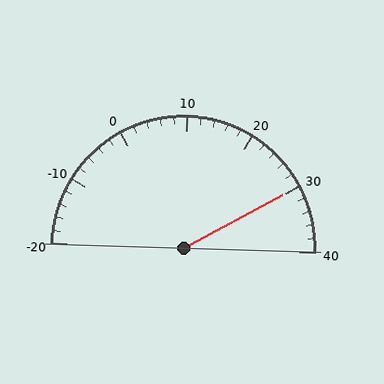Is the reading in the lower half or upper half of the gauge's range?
The reading is in the upper half of the range (-20 to 40).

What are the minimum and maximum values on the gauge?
The gauge ranges from -20 to 40.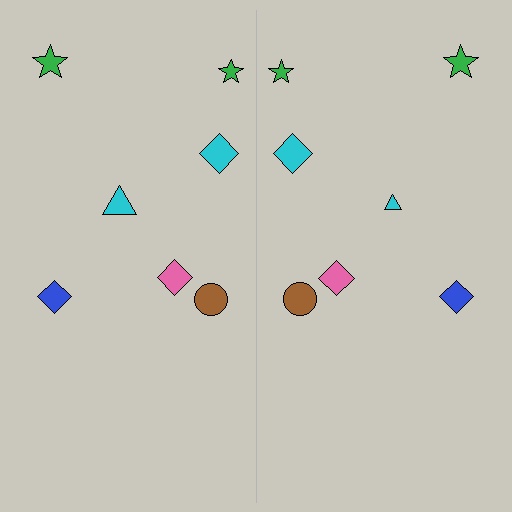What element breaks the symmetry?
The cyan triangle on the right side has a different size than its mirror counterpart.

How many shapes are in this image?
There are 14 shapes in this image.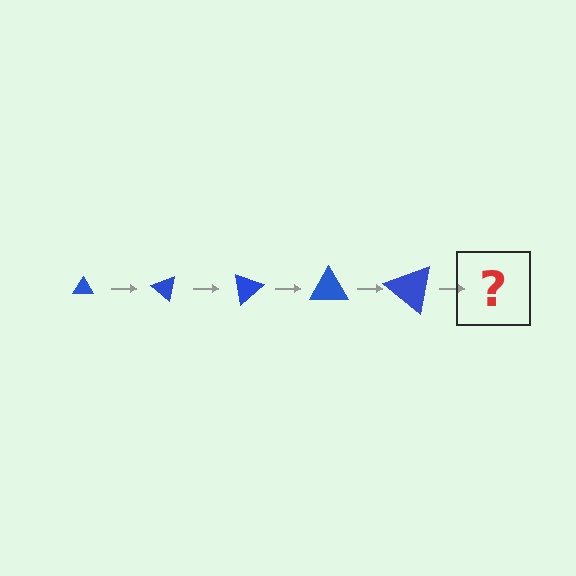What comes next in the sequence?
The next element should be a triangle, larger than the previous one and rotated 200 degrees from the start.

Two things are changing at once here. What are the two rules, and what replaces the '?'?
The two rules are that the triangle grows larger each step and it rotates 40 degrees each step. The '?' should be a triangle, larger than the previous one and rotated 200 degrees from the start.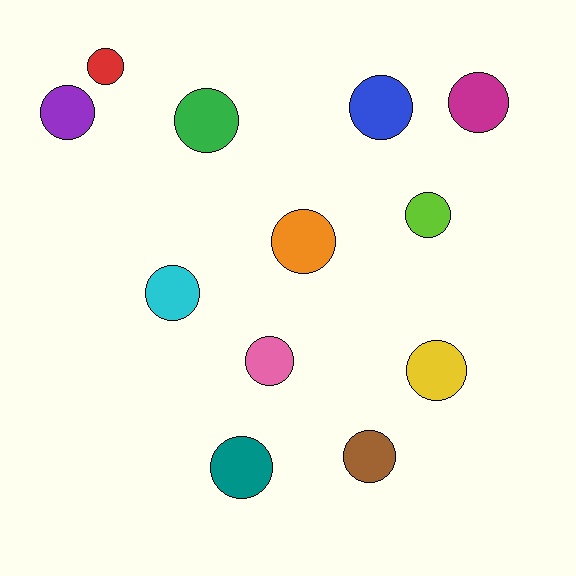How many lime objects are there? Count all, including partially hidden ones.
There is 1 lime object.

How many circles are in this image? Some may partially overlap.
There are 12 circles.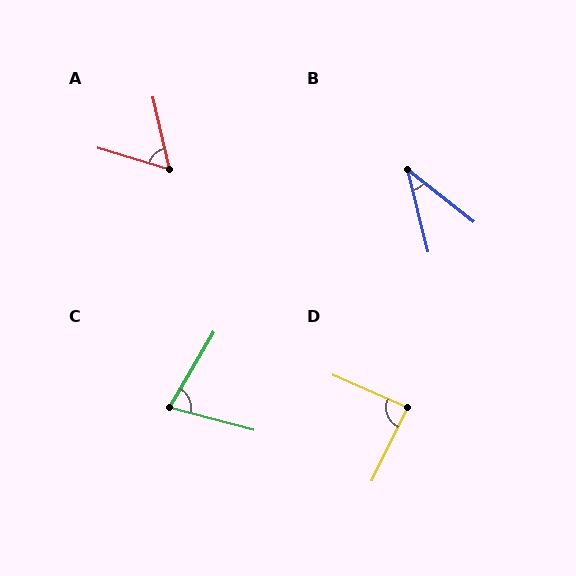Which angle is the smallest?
B, at approximately 38 degrees.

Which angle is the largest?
D, at approximately 88 degrees.